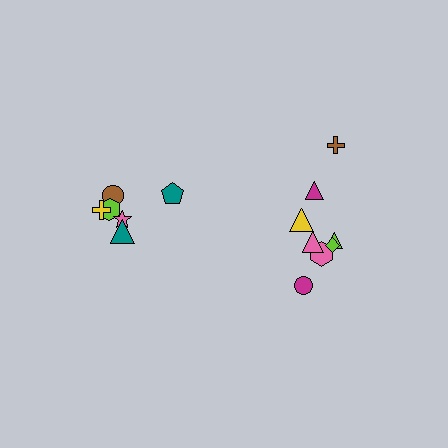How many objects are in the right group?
There are 8 objects.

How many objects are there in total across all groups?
There are 14 objects.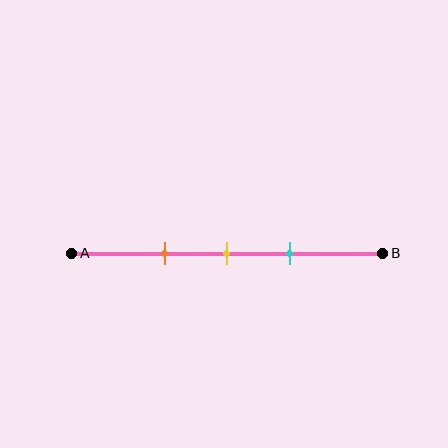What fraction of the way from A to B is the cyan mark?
The cyan mark is approximately 70% (0.7) of the way from A to B.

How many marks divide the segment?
There are 3 marks dividing the segment.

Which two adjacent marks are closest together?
The yellow and cyan marks are the closest adjacent pair.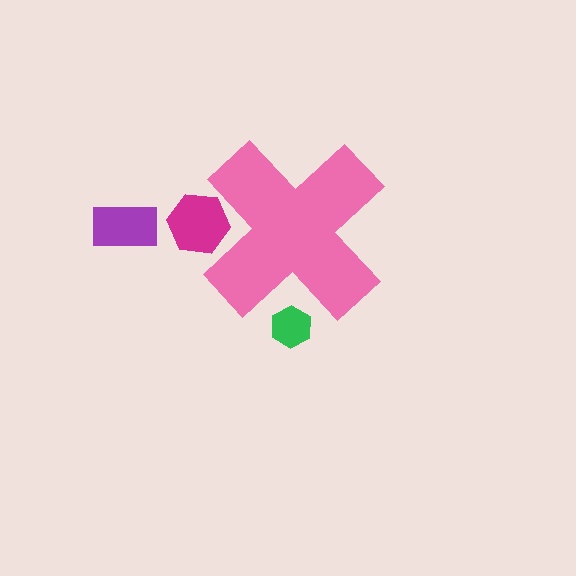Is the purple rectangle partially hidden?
No, the purple rectangle is fully visible.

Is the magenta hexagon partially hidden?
Yes, the magenta hexagon is partially hidden behind the pink cross.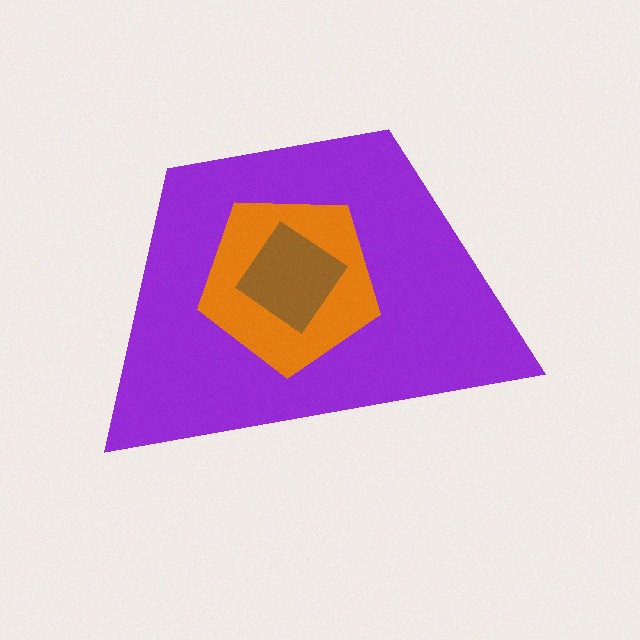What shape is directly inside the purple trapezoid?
The orange pentagon.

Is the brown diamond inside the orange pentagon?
Yes.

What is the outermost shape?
The purple trapezoid.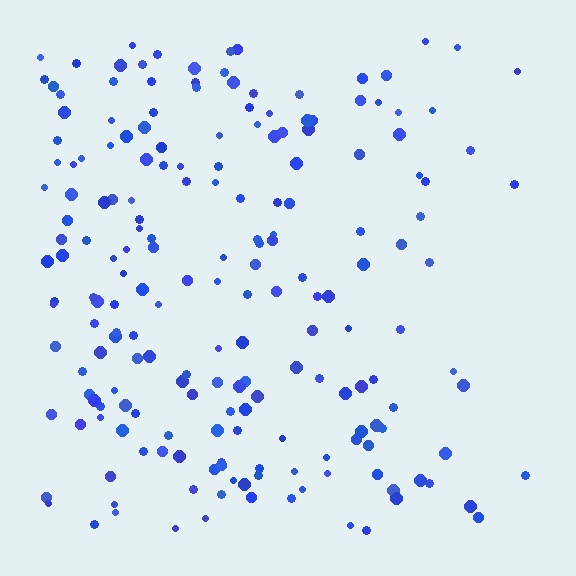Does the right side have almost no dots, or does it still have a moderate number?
Still a moderate number, just noticeably fewer than the left.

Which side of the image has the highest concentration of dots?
The left.